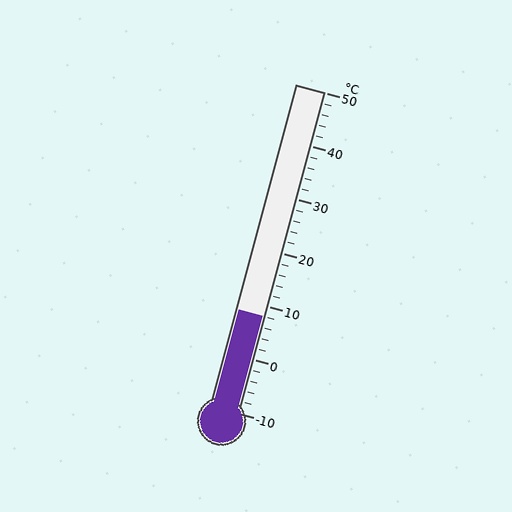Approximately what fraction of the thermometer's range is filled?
The thermometer is filled to approximately 30% of its range.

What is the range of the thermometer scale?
The thermometer scale ranges from -10°C to 50°C.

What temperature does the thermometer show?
The thermometer shows approximately 8°C.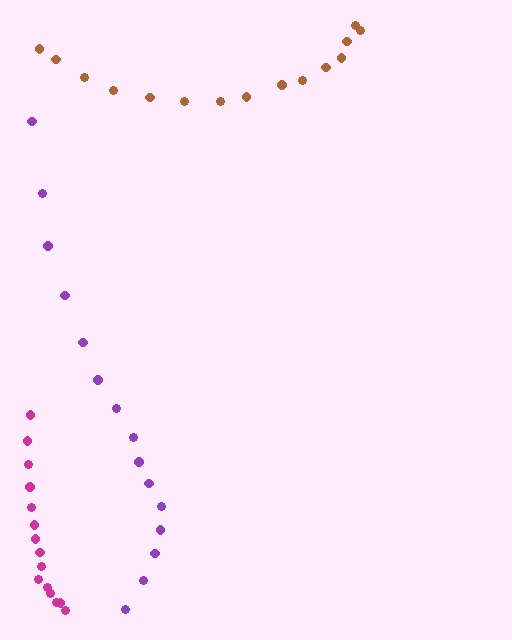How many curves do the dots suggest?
There are 3 distinct paths.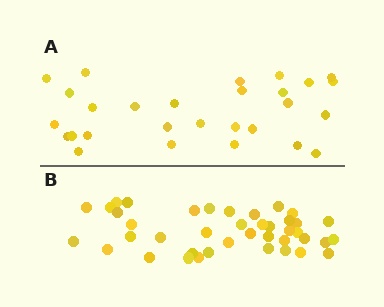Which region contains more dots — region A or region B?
Region B (the bottom region) has more dots.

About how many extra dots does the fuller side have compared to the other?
Region B has approximately 15 more dots than region A.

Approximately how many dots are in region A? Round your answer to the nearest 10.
About 30 dots. (The exact count is 28, which rounds to 30.)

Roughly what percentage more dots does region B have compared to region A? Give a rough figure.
About 45% more.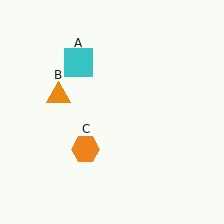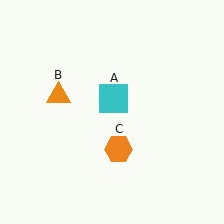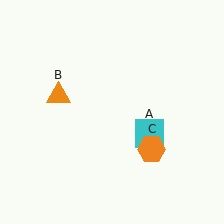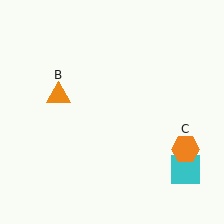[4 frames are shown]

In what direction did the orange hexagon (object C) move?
The orange hexagon (object C) moved right.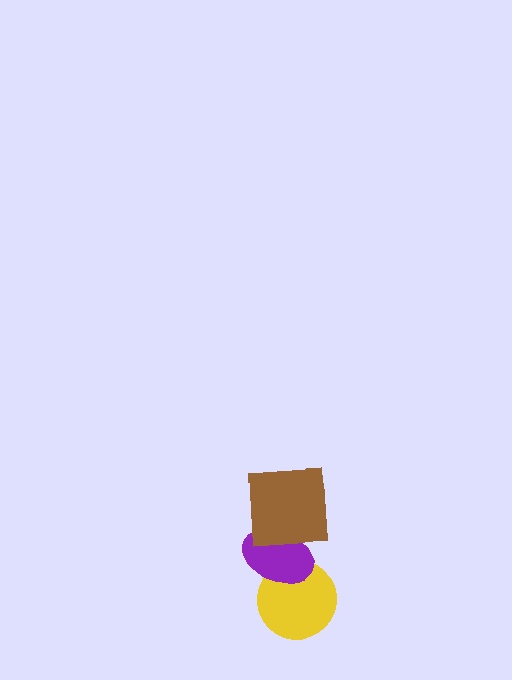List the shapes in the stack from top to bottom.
From top to bottom: the brown square, the purple ellipse, the yellow circle.